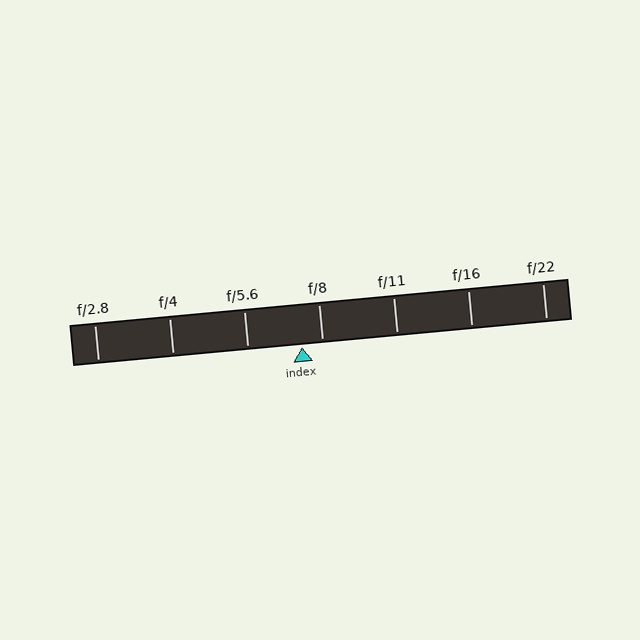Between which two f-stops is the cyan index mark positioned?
The index mark is between f/5.6 and f/8.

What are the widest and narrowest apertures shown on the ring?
The widest aperture shown is f/2.8 and the narrowest is f/22.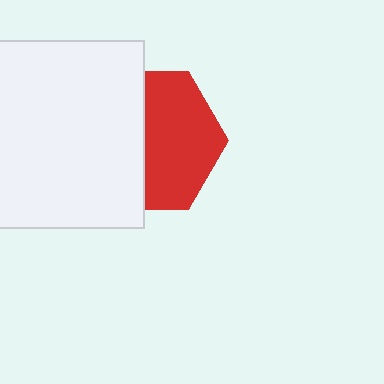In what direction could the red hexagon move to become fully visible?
The red hexagon could move right. That would shift it out from behind the white square entirely.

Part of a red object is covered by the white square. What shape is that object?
It is a hexagon.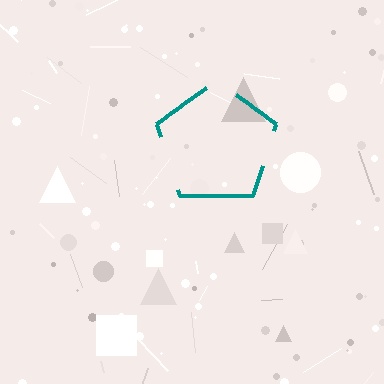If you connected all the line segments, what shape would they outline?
They would outline a pentagon.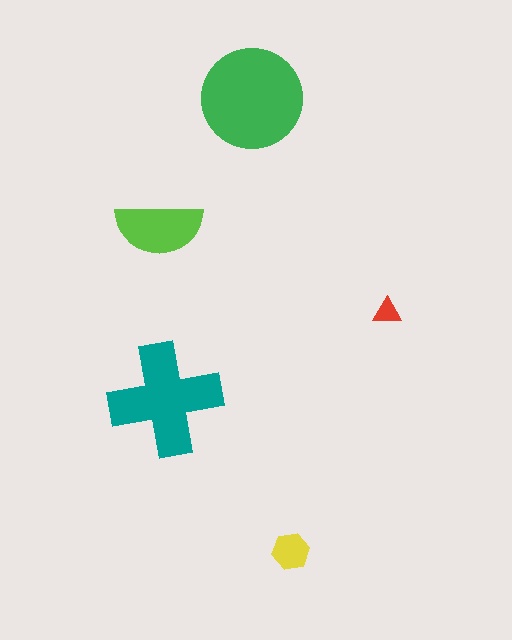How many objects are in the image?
There are 5 objects in the image.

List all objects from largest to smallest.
The green circle, the teal cross, the lime semicircle, the yellow hexagon, the red triangle.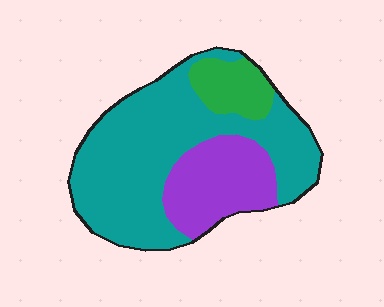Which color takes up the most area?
Teal, at roughly 65%.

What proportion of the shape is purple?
Purple takes up about one quarter (1/4) of the shape.